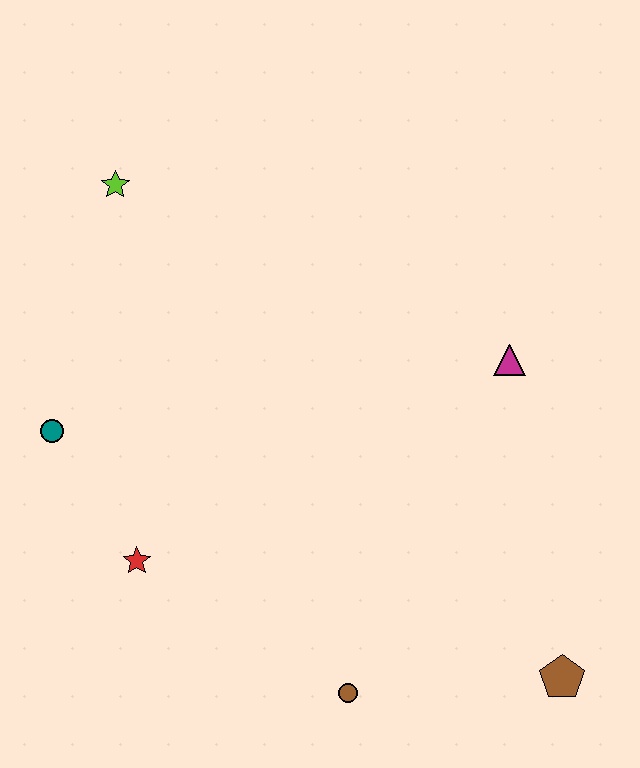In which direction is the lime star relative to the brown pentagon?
The lime star is above the brown pentagon.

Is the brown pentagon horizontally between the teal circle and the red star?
No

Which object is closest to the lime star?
The teal circle is closest to the lime star.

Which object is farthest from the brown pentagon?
The lime star is farthest from the brown pentagon.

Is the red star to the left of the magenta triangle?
Yes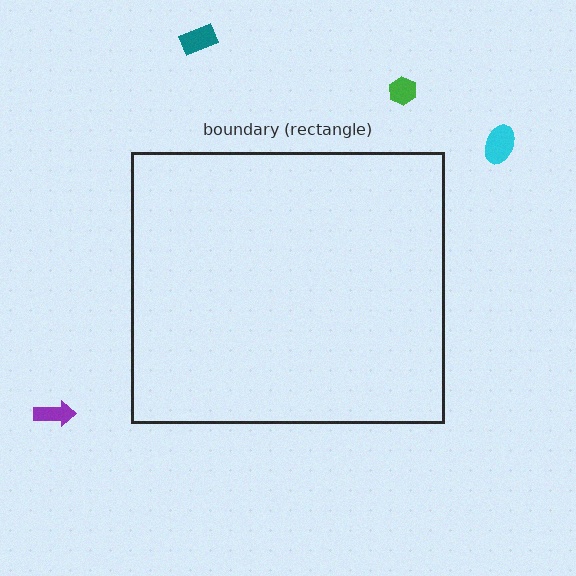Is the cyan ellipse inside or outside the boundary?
Outside.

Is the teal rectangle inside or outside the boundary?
Outside.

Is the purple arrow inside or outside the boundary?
Outside.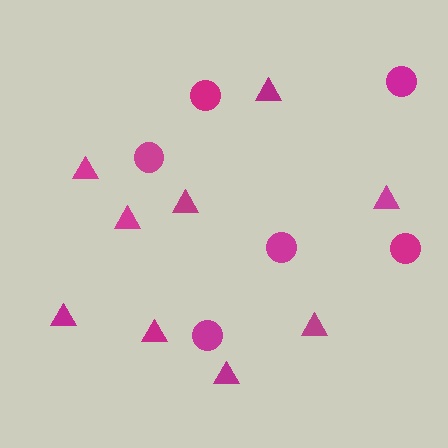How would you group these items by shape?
There are 2 groups: one group of circles (6) and one group of triangles (9).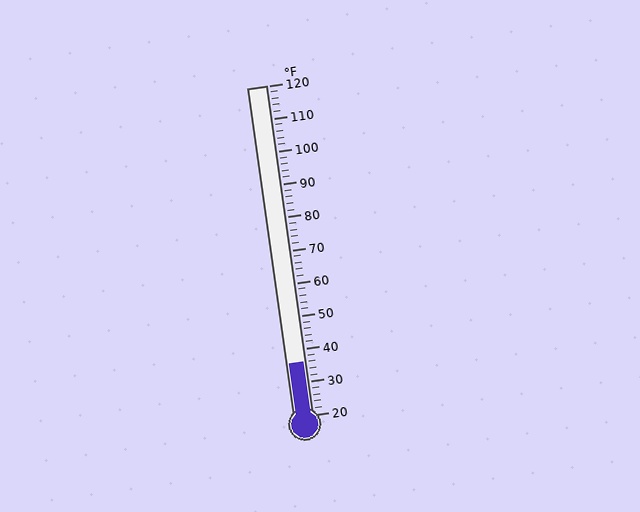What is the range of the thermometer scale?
The thermometer scale ranges from 20°F to 120°F.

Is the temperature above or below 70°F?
The temperature is below 70°F.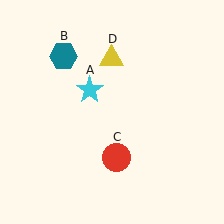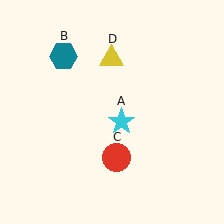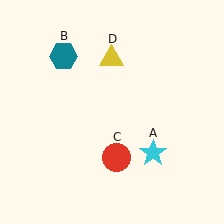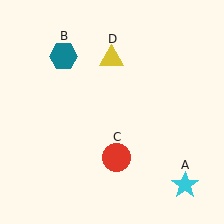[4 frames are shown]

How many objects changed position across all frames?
1 object changed position: cyan star (object A).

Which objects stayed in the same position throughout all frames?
Teal hexagon (object B) and red circle (object C) and yellow triangle (object D) remained stationary.